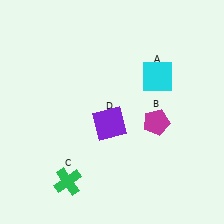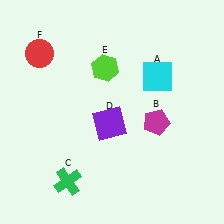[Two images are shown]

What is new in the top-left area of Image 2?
A lime hexagon (E) was added in the top-left area of Image 2.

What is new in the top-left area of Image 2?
A red circle (F) was added in the top-left area of Image 2.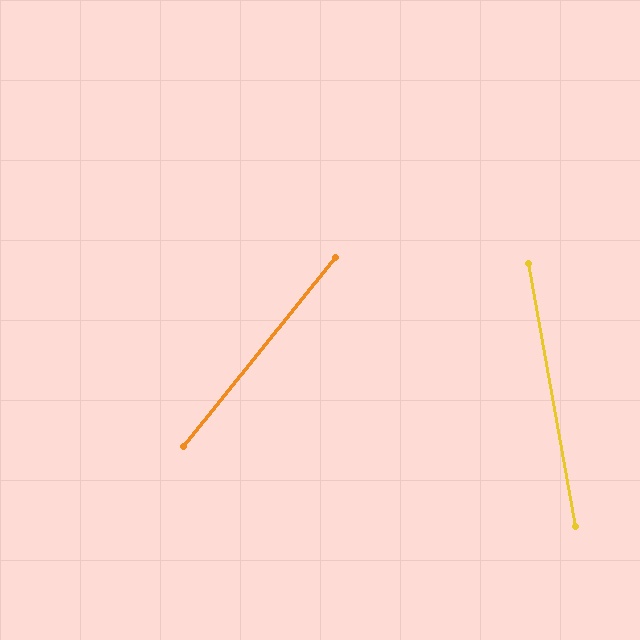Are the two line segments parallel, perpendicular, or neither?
Neither parallel nor perpendicular — they differ by about 49°.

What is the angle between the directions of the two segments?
Approximately 49 degrees.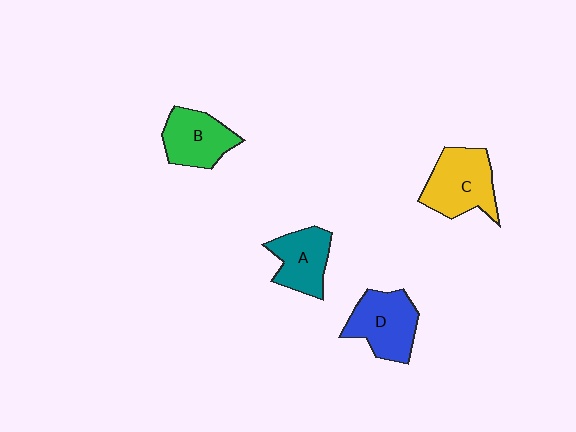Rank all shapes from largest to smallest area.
From largest to smallest: C (yellow), D (blue), B (green), A (teal).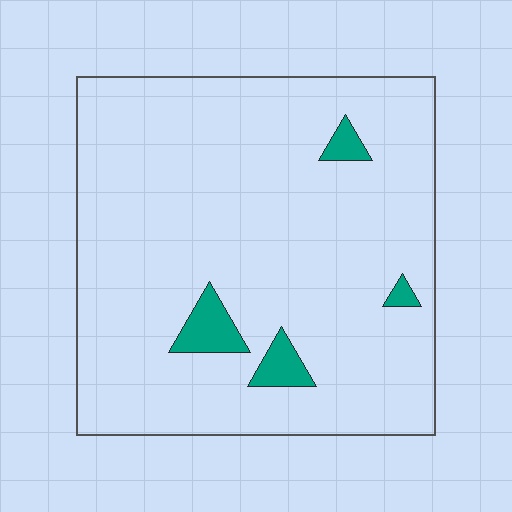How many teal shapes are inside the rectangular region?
4.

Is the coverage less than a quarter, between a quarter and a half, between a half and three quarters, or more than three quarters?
Less than a quarter.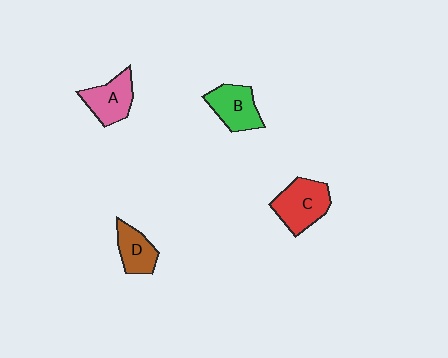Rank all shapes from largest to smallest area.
From largest to smallest: C (red), B (green), A (pink), D (brown).